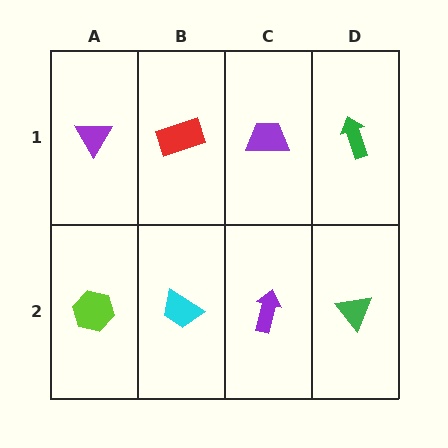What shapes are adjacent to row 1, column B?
A cyan trapezoid (row 2, column B), a purple triangle (row 1, column A), a purple trapezoid (row 1, column C).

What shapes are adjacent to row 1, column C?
A purple arrow (row 2, column C), a red rectangle (row 1, column B), a green arrow (row 1, column D).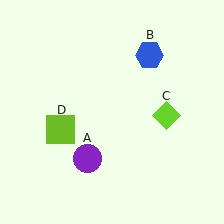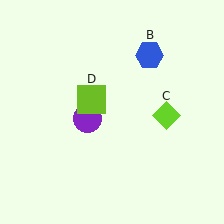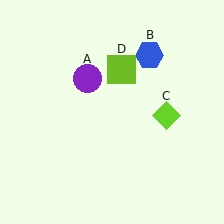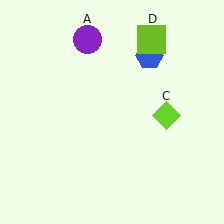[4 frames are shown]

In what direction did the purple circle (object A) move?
The purple circle (object A) moved up.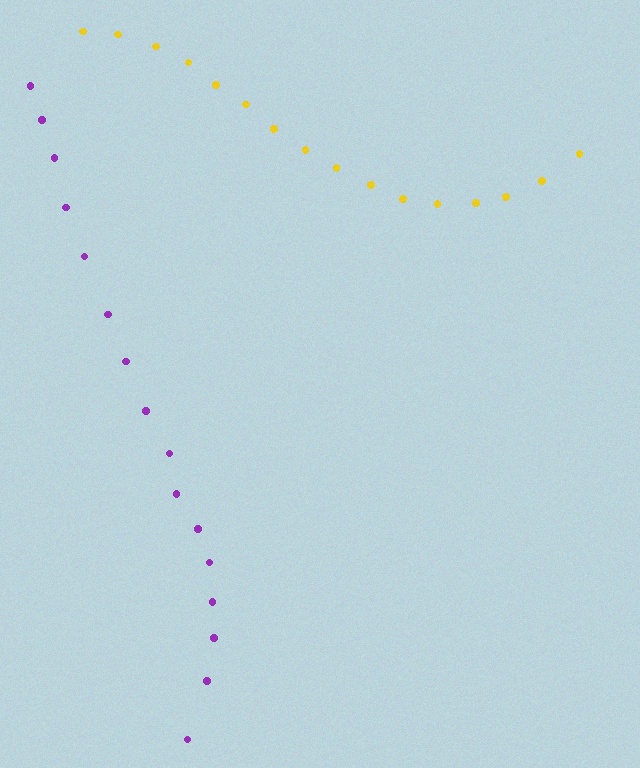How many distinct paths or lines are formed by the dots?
There are 2 distinct paths.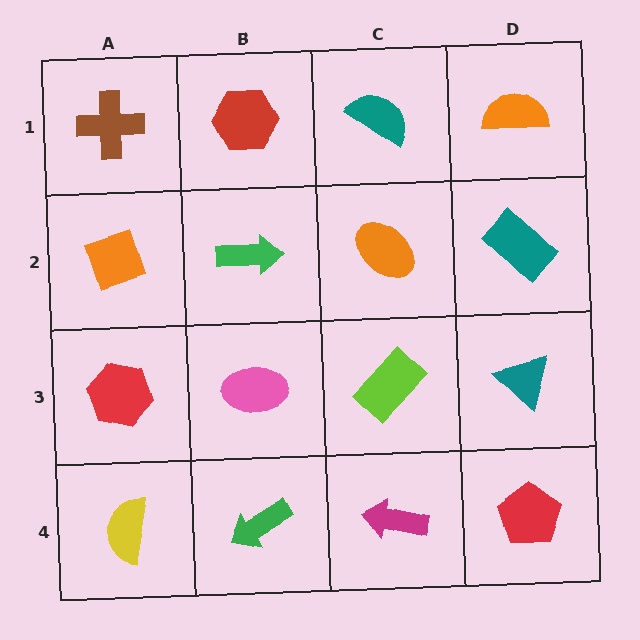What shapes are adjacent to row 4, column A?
A red hexagon (row 3, column A), a green arrow (row 4, column B).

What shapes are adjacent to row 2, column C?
A teal semicircle (row 1, column C), a lime rectangle (row 3, column C), a green arrow (row 2, column B), a teal rectangle (row 2, column D).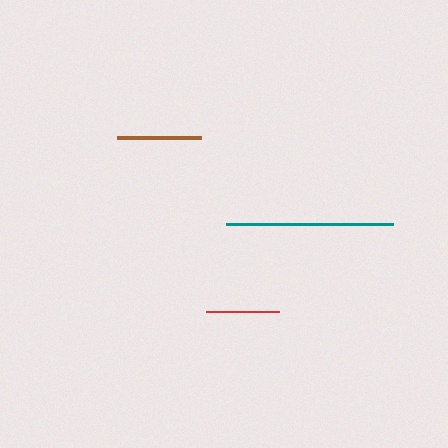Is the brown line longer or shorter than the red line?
The brown line is longer than the red line.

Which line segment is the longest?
The teal line is the longest at approximately 167 pixels.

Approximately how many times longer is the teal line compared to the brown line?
The teal line is approximately 2.0 times the length of the brown line.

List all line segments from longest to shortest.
From longest to shortest: teal, brown, red.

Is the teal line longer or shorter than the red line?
The teal line is longer than the red line.